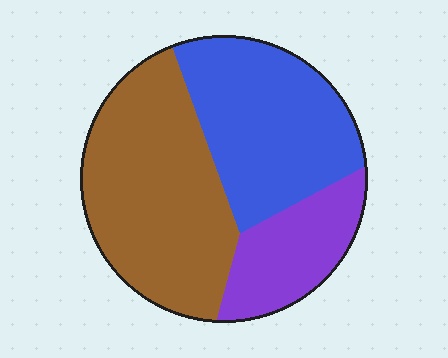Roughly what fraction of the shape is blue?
Blue takes up between a quarter and a half of the shape.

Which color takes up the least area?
Purple, at roughly 20%.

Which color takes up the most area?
Brown, at roughly 45%.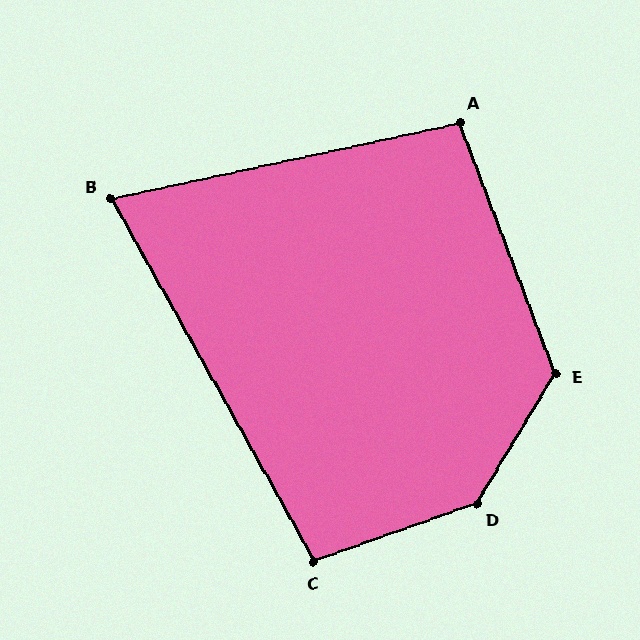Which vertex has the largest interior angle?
D, at approximately 141 degrees.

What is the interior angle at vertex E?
Approximately 128 degrees (obtuse).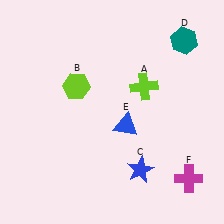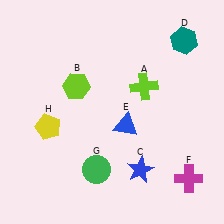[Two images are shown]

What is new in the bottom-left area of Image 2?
A green circle (G) was added in the bottom-left area of Image 2.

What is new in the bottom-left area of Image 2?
A yellow pentagon (H) was added in the bottom-left area of Image 2.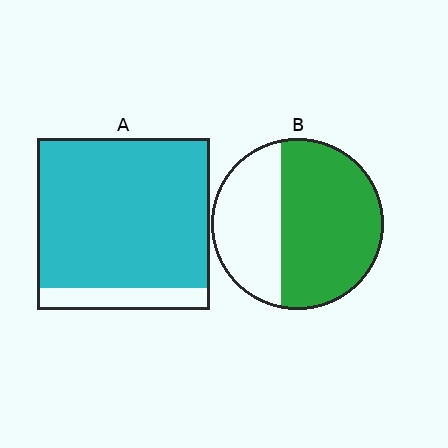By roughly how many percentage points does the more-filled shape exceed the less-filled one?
By roughly 25 percentage points (A over B).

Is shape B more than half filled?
Yes.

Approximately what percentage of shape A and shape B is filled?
A is approximately 85% and B is approximately 60%.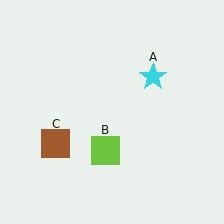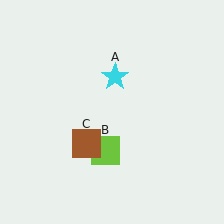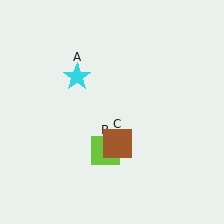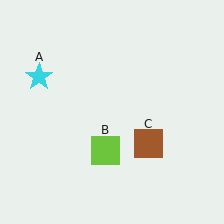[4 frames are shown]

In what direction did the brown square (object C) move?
The brown square (object C) moved right.